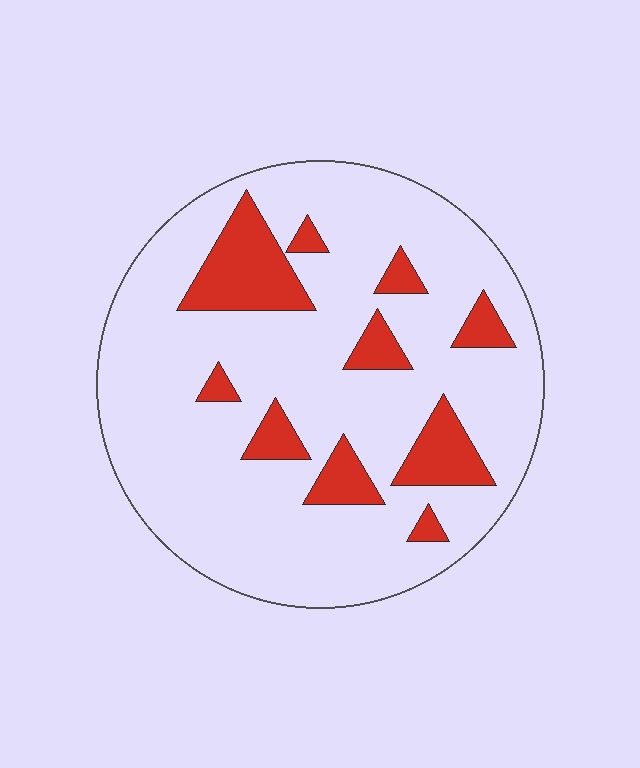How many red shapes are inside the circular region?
10.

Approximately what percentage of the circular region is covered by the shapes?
Approximately 15%.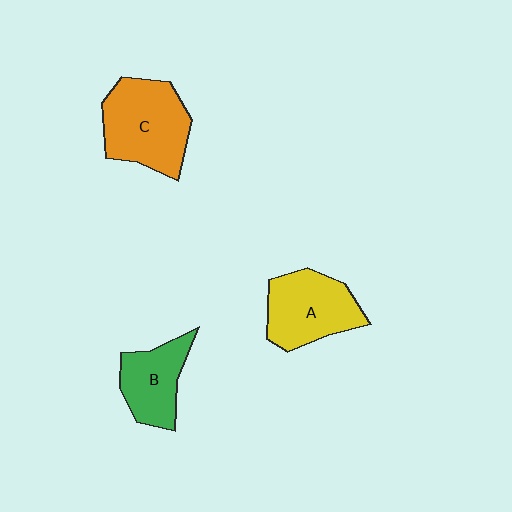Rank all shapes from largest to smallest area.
From largest to smallest: C (orange), A (yellow), B (green).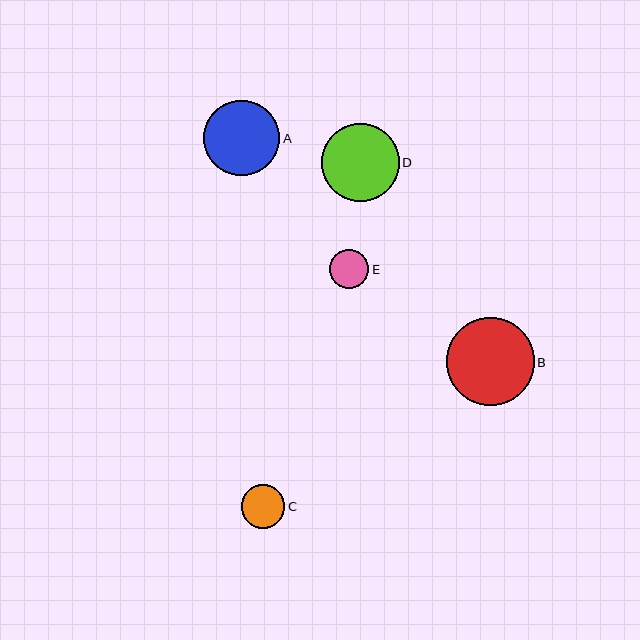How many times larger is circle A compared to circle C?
Circle A is approximately 1.8 times the size of circle C.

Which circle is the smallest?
Circle E is the smallest with a size of approximately 39 pixels.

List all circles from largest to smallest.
From largest to smallest: B, D, A, C, E.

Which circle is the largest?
Circle B is the largest with a size of approximately 88 pixels.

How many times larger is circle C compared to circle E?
Circle C is approximately 1.1 times the size of circle E.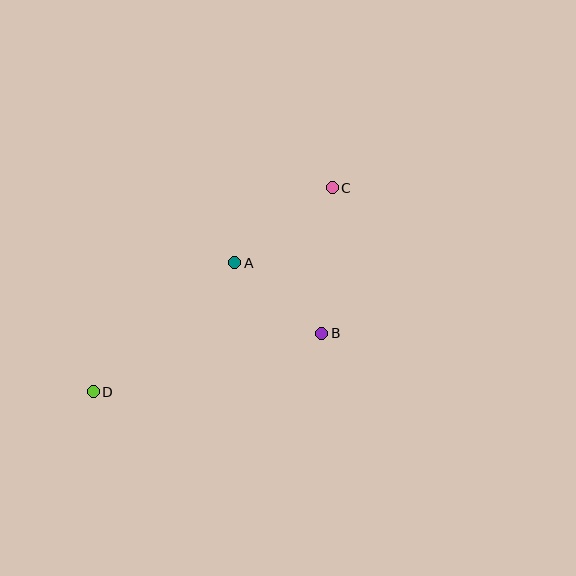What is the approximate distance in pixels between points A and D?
The distance between A and D is approximately 191 pixels.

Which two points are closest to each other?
Points A and B are closest to each other.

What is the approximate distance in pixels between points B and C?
The distance between B and C is approximately 146 pixels.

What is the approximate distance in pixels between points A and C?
The distance between A and C is approximately 123 pixels.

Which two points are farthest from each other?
Points C and D are farthest from each other.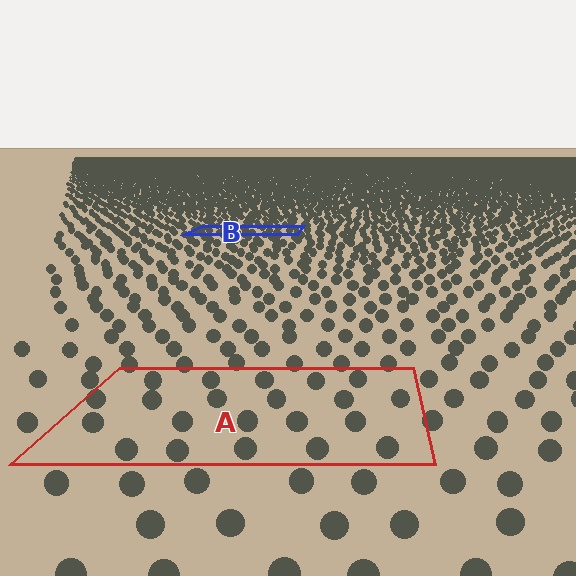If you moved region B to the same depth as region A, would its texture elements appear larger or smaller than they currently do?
They would appear larger. At a closer depth, the same texture elements are projected at a bigger on-screen size.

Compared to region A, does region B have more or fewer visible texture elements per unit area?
Region B has more texture elements per unit area — they are packed more densely because it is farther away.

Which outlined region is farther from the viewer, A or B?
Region B is farther from the viewer — the texture elements inside it appear smaller and more densely packed.